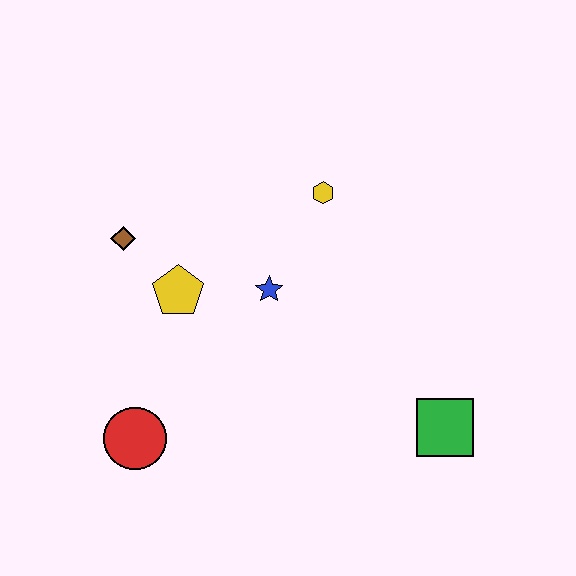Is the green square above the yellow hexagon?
No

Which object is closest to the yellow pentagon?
The brown diamond is closest to the yellow pentagon.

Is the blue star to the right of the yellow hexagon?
No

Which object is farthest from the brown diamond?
The green square is farthest from the brown diamond.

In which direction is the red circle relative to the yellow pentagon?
The red circle is below the yellow pentagon.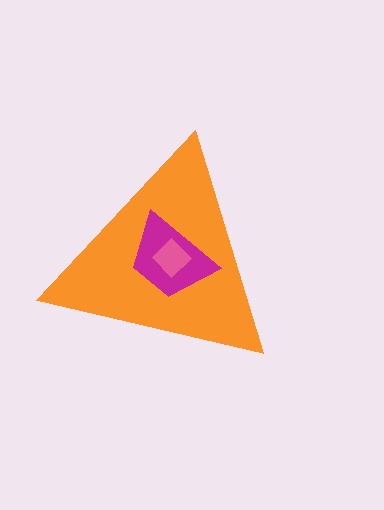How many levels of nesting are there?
3.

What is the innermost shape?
The pink diamond.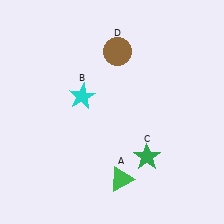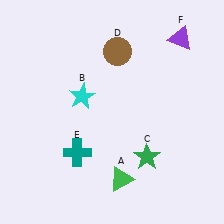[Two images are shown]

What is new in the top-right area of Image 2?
A purple triangle (F) was added in the top-right area of Image 2.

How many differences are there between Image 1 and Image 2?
There are 2 differences between the two images.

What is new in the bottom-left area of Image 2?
A teal cross (E) was added in the bottom-left area of Image 2.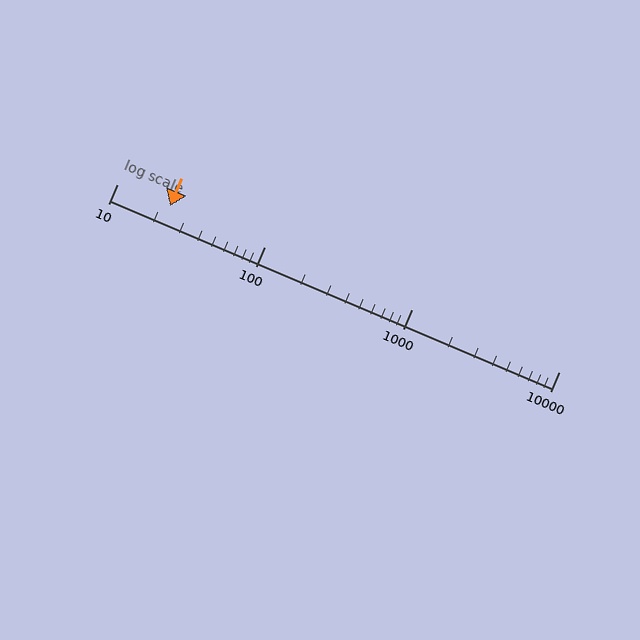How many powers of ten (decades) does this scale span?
The scale spans 3 decades, from 10 to 10000.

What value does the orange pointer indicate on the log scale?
The pointer indicates approximately 23.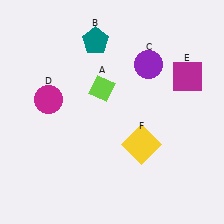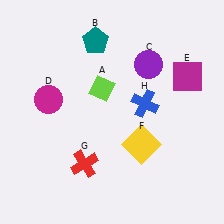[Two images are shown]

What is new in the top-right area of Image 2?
A blue cross (H) was added in the top-right area of Image 2.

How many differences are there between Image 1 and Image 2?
There are 2 differences between the two images.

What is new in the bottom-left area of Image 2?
A red cross (G) was added in the bottom-left area of Image 2.